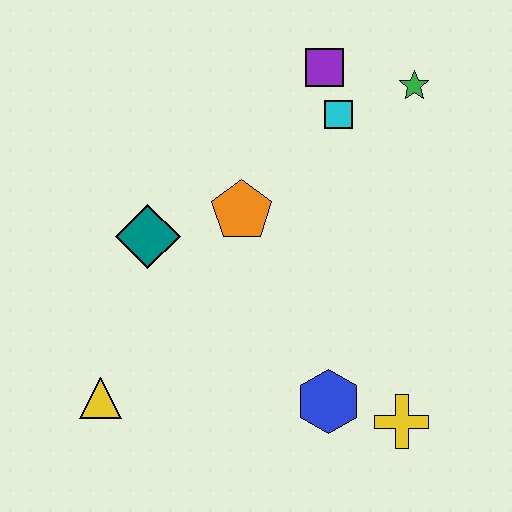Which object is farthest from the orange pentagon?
The yellow cross is farthest from the orange pentagon.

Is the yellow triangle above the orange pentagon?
No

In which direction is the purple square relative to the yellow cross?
The purple square is above the yellow cross.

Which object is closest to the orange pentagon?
The teal diamond is closest to the orange pentagon.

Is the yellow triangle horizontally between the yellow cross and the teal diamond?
No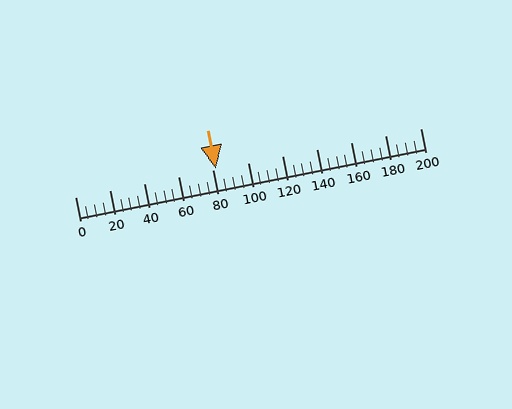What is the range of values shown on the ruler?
The ruler shows values from 0 to 200.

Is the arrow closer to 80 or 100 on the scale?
The arrow is closer to 80.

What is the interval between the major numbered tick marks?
The major tick marks are spaced 20 units apart.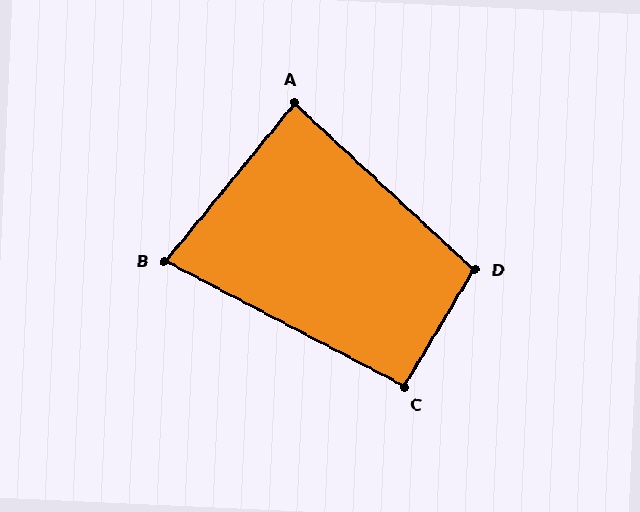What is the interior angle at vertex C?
Approximately 93 degrees (approximately right).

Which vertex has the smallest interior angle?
B, at approximately 78 degrees.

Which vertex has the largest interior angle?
D, at approximately 102 degrees.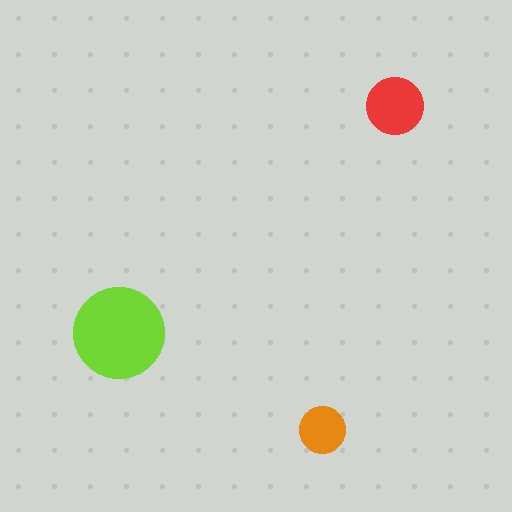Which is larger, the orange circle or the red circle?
The red one.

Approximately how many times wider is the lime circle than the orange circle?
About 2 times wider.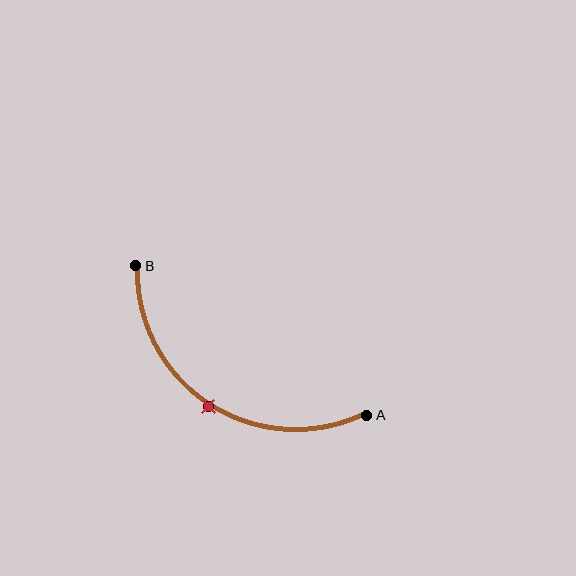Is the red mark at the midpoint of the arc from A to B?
Yes. The red mark lies on the arc at equal arc-length from both A and B — it is the arc midpoint.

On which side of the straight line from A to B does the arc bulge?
The arc bulges below the straight line connecting A and B.